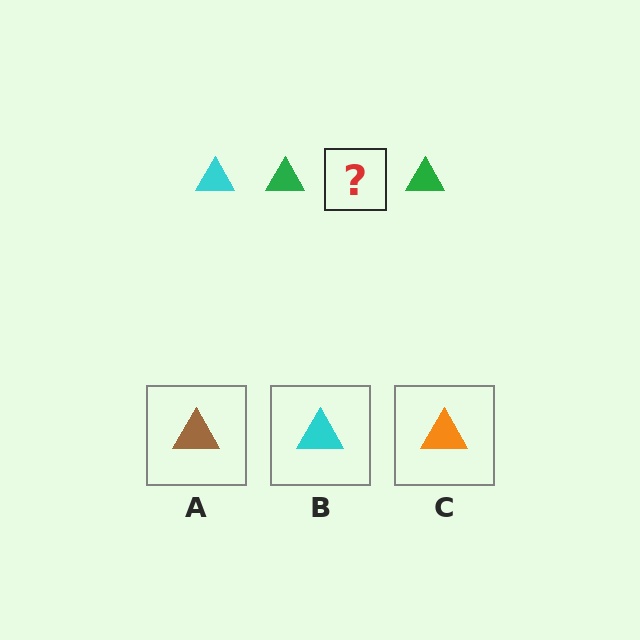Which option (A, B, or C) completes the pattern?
B.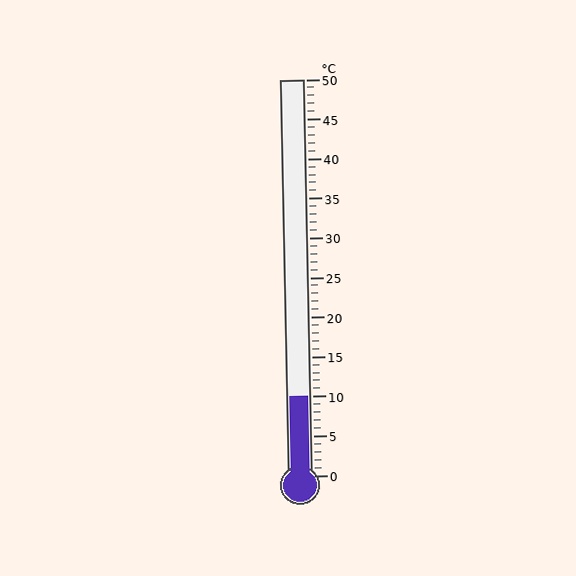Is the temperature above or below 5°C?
The temperature is above 5°C.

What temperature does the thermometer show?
The thermometer shows approximately 10°C.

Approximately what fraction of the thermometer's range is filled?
The thermometer is filled to approximately 20% of its range.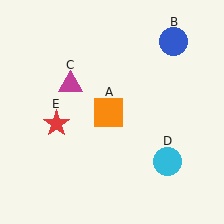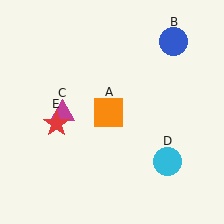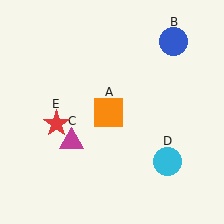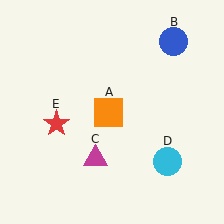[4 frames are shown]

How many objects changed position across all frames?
1 object changed position: magenta triangle (object C).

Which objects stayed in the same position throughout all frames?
Orange square (object A) and blue circle (object B) and cyan circle (object D) and red star (object E) remained stationary.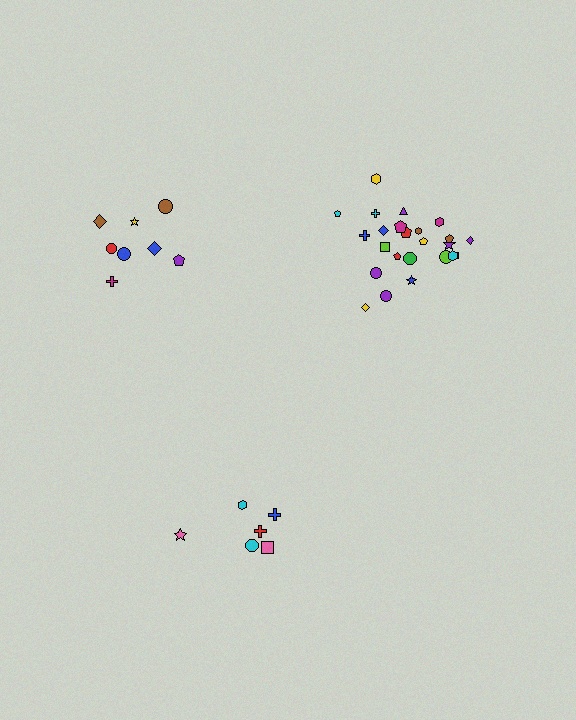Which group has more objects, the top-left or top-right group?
The top-right group.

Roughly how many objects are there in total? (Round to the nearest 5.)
Roughly 40 objects in total.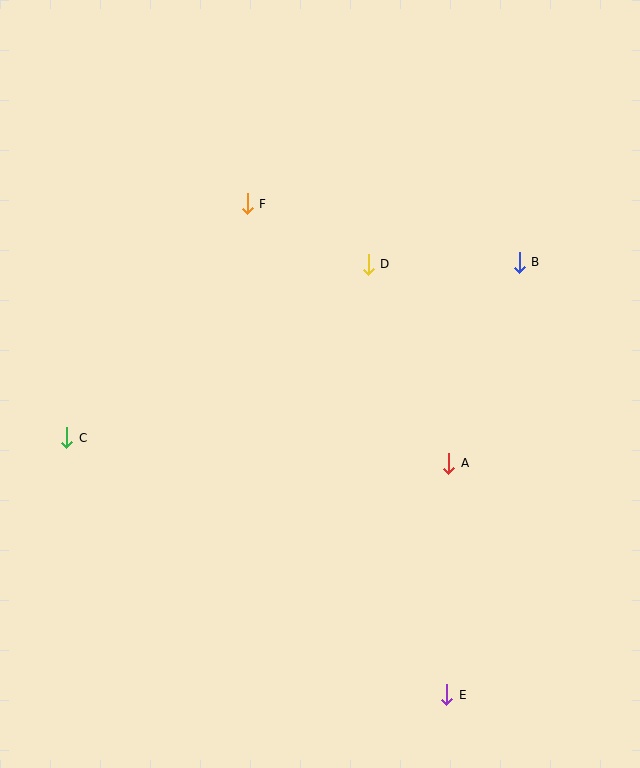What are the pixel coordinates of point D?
Point D is at (368, 264).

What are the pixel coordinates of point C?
Point C is at (67, 438).